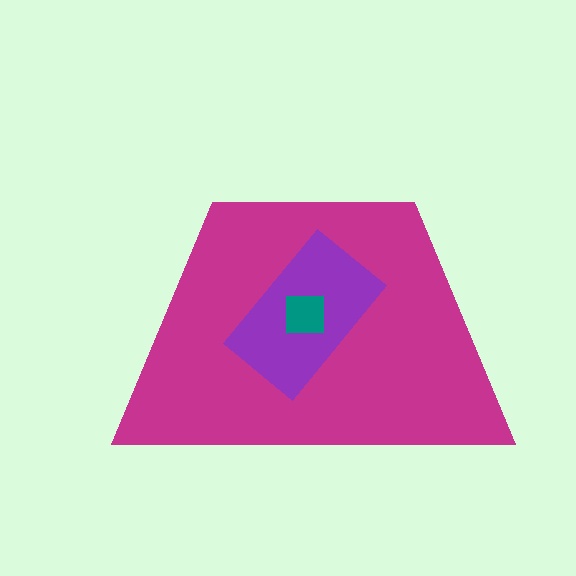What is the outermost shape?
The magenta trapezoid.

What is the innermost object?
The teal square.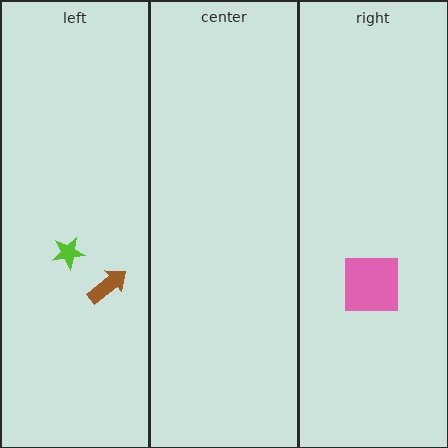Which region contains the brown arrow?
The left region.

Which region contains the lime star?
The left region.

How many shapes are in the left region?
2.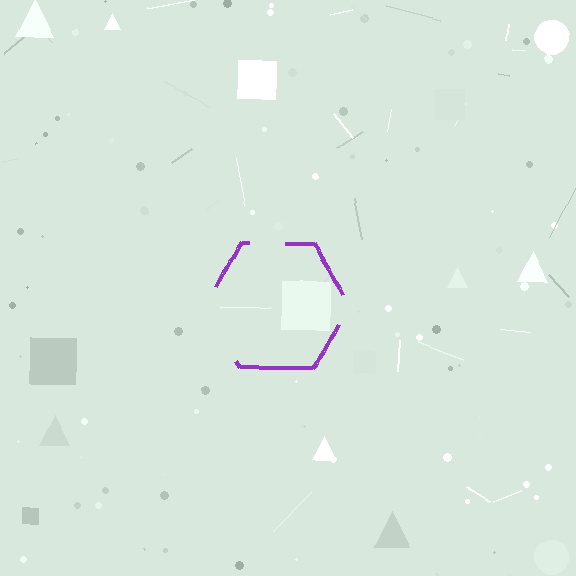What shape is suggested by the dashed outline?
The dashed outline suggests a hexagon.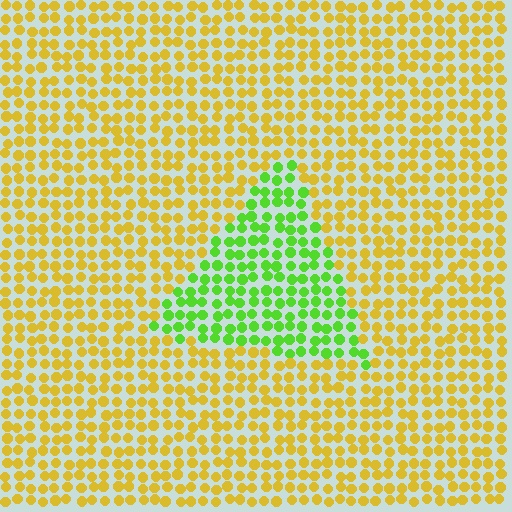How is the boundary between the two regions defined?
The boundary is defined purely by a slight shift in hue (about 58 degrees). Spacing, size, and orientation are identical on both sides.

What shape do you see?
I see a triangle.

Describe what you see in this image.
The image is filled with small yellow elements in a uniform arrangement. A triangle-shaped region is visible where the elements are tinted to a slightly different hue, forming a subtle color boundary.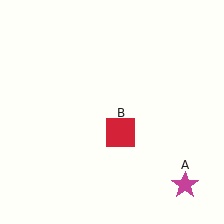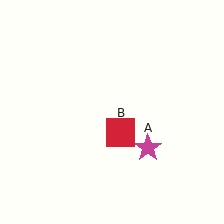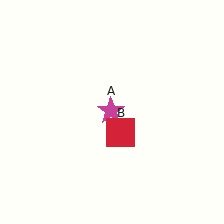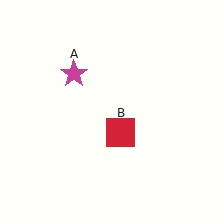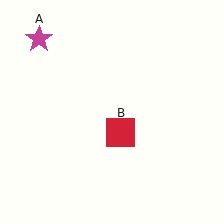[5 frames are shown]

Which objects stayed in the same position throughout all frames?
Red square (object B) remained stationary.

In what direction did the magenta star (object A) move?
The magenta star (object A) moved up and to the left.